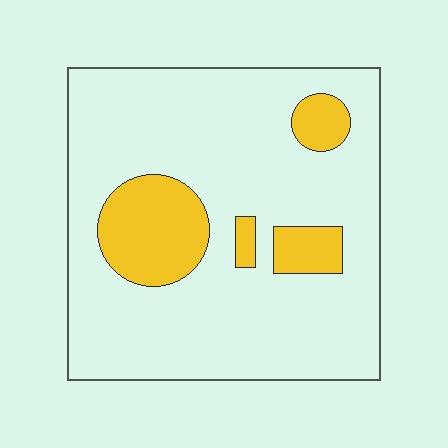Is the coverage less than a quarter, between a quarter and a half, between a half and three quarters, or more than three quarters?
Less than a quarter.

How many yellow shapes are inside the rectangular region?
4.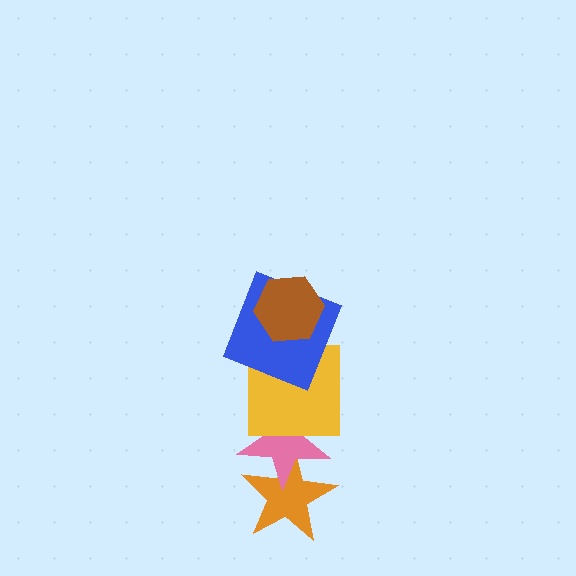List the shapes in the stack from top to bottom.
From top to bottom: the brown hexagon, the blue square, the yellow square, the pink star, the orange star.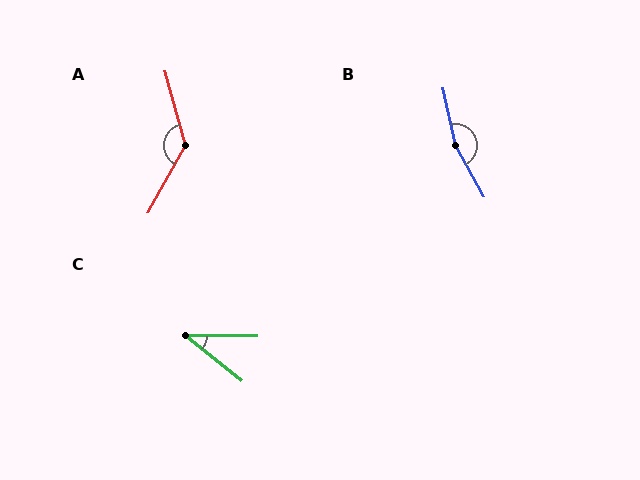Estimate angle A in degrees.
Approximately 136 degrees.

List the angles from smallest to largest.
C (38°), A (136°), B (163°).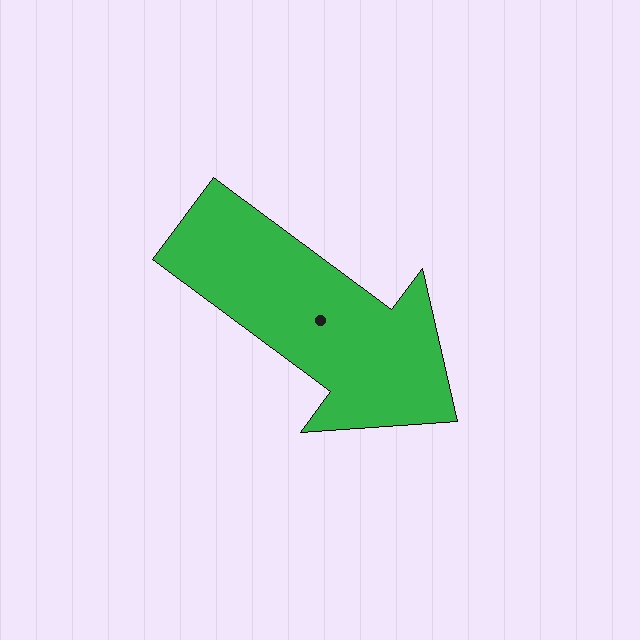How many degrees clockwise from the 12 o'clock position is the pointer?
Approximately 126 degrees.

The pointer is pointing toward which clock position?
Roughly 4 o'clock.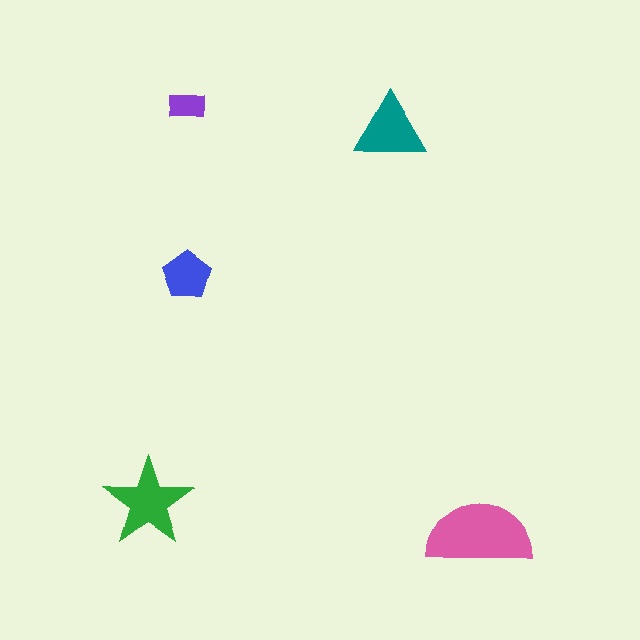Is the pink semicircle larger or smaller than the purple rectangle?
Larger.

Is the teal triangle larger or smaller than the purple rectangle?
Larger.